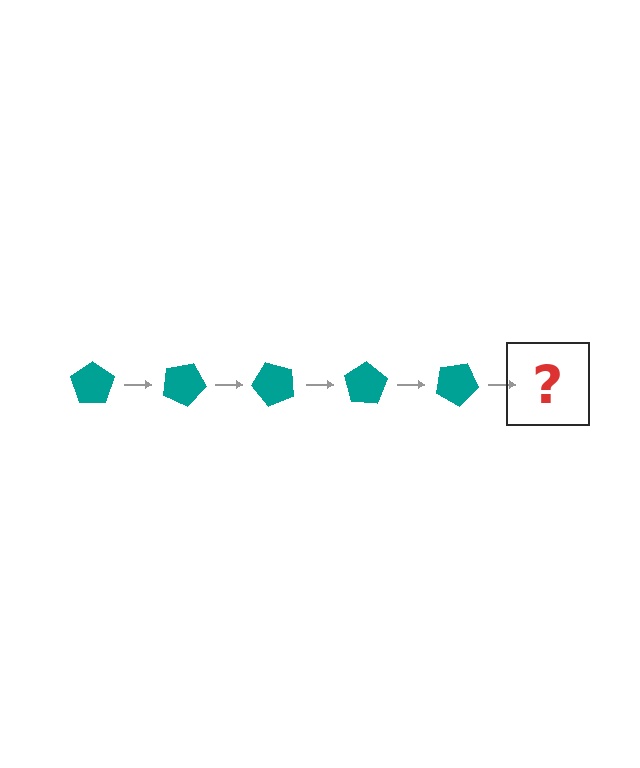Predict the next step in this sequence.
The next step is a teal pentagon rotated 125 degrees.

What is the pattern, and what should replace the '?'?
The pattern is that the pentagon rotates 25 degrees each step. The '?' should be a teal pentagon rotated 125 degrees.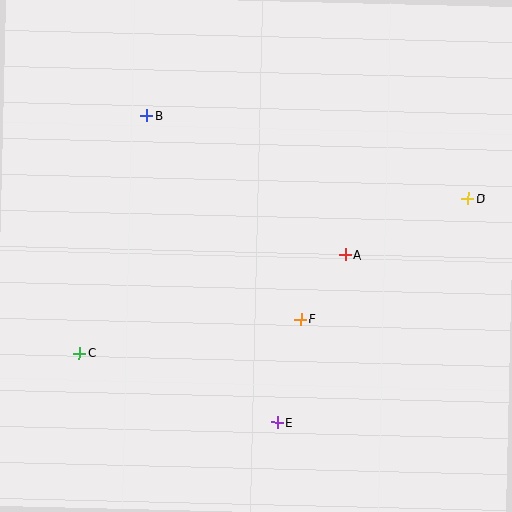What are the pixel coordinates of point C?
Point C is at (80, 353).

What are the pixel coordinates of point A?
Point A is at (345, 255).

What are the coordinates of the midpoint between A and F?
The midpoint between A and F is at (323, 287).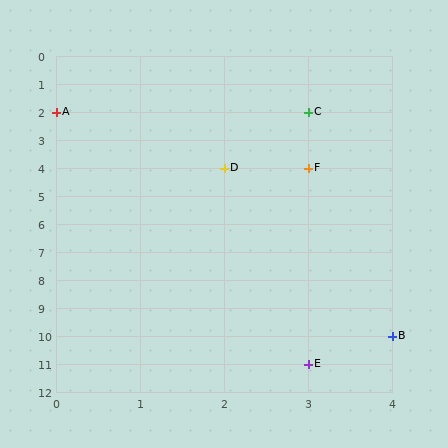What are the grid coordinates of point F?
Point F is at grid coordinates (3, 4).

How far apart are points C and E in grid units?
Points C and E are 9 rows apart.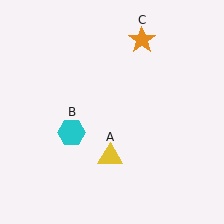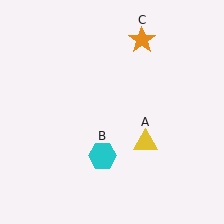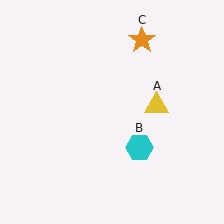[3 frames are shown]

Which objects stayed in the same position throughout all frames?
Orange star (object C) remained stationary.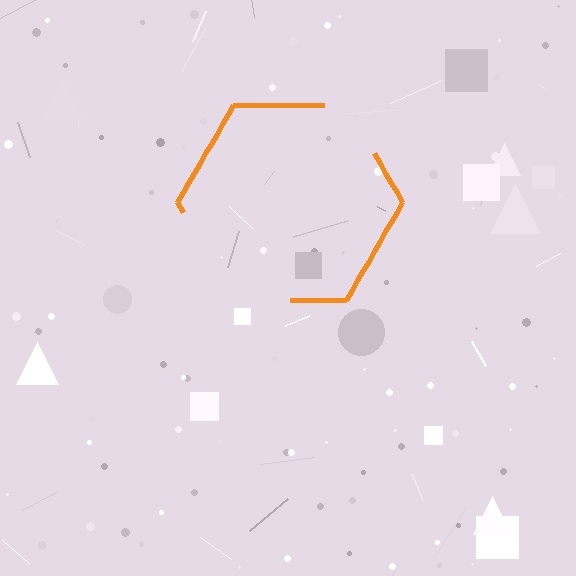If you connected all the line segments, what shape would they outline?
They would outline a hexagon.